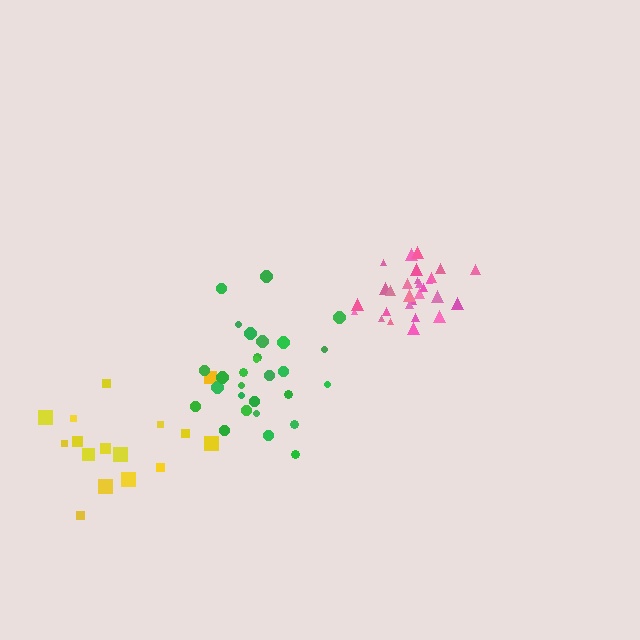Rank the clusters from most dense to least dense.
pink, green, yellow.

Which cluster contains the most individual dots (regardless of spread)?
Pink (28).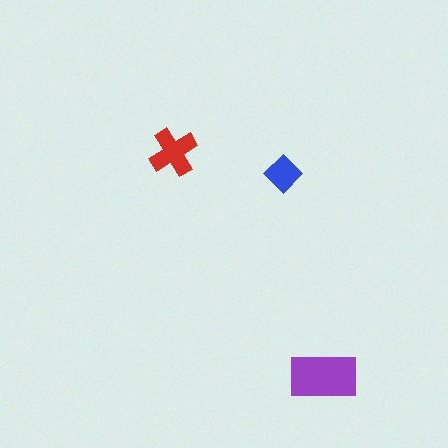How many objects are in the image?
There are 3 objects in the image.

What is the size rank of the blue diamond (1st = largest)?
3rd.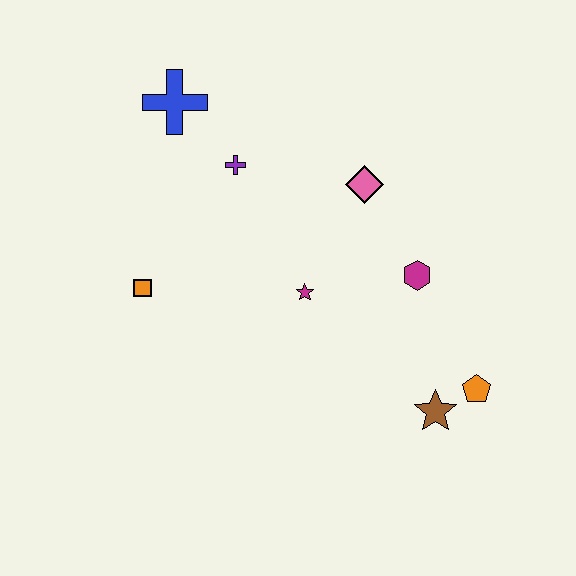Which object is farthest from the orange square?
The orange pentagon is farthest from the orange square.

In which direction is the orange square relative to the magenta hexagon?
The orange square is to the left of the magenta hexagon.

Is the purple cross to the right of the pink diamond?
No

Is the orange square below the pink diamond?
Yes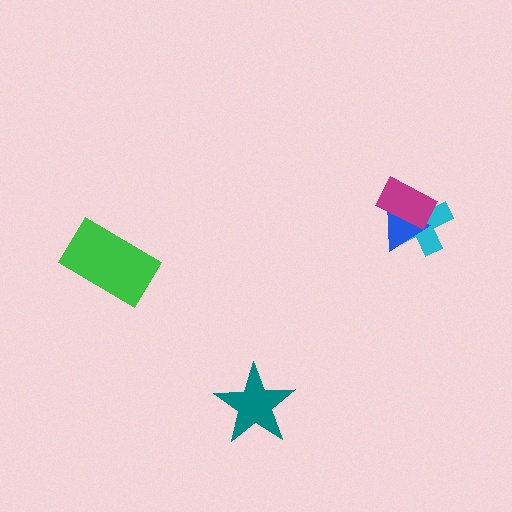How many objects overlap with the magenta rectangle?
2 objects overlap with the magenta rectangle.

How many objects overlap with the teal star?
0 objects overlap with the teal star.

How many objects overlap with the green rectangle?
0 objects overlap with the green rectangle.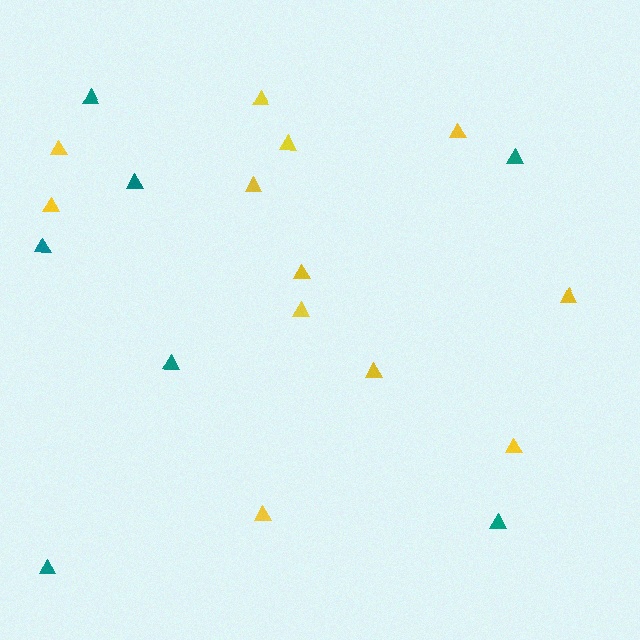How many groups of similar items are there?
There are 2 groups: one group of yellow triangles (12) and one group of teal triangles (7).